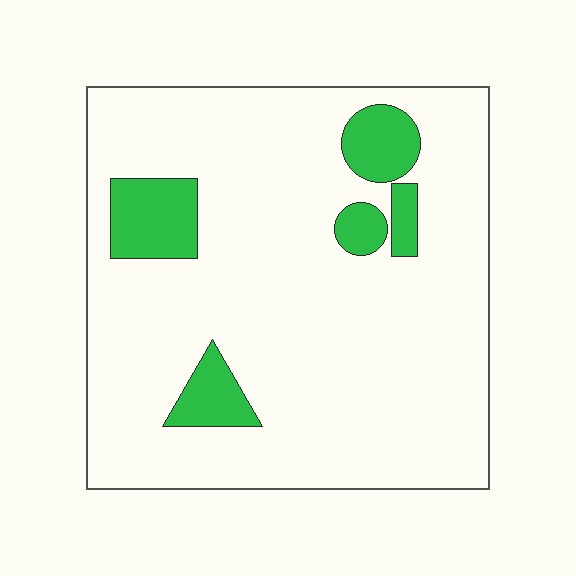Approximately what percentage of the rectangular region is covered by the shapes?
Approximately 15%.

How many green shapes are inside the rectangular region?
5.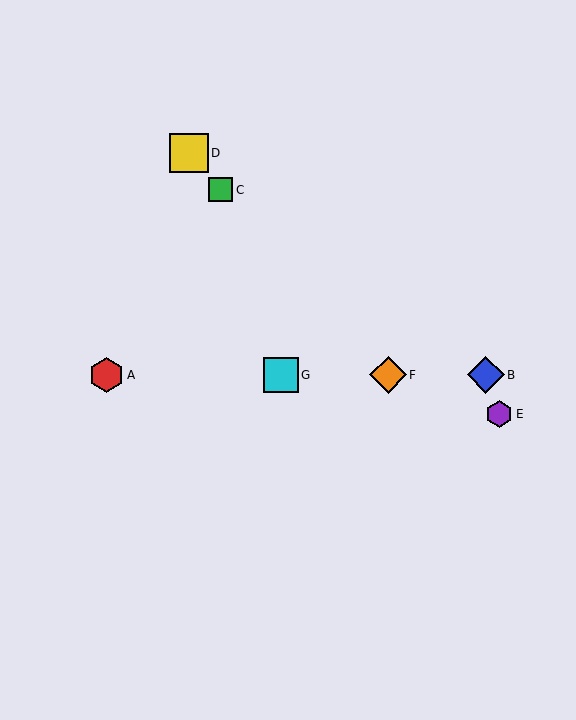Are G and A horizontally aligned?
Yes, both are at y≈375.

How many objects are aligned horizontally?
4 objects (A, B, F, G) are aligned horizontally.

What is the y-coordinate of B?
Object B is at y≈375.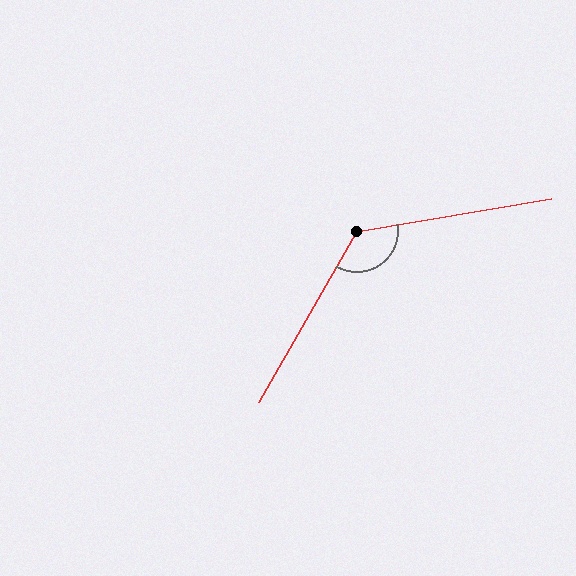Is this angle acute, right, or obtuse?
It is obtuse.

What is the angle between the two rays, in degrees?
Approximately 129 degrees.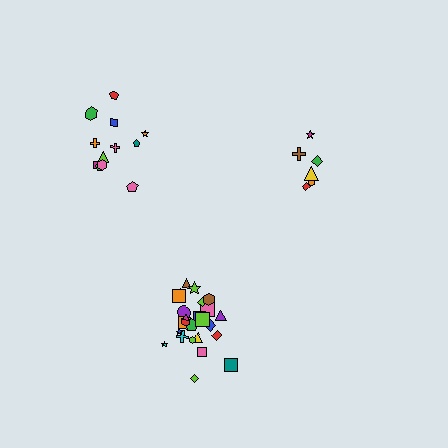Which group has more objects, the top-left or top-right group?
The top-left group.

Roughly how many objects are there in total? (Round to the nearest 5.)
Roughly 45 objects in total.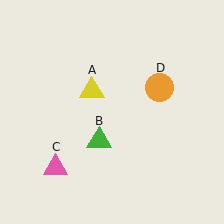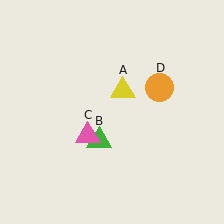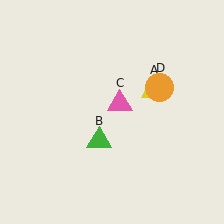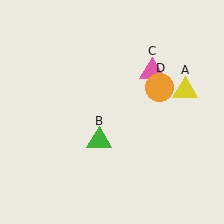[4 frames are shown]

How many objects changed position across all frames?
2 objects changed position: yellow triangle (object A), pink triangle (object C).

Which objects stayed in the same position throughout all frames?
Green triangle (object B) and orange circle (object D) remained stationary.